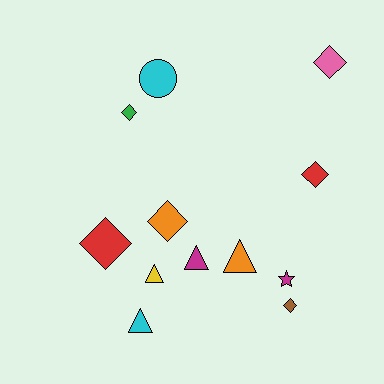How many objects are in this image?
There are 12 objects.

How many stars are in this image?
There is 1 star.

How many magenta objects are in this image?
There are 2 magenta objects.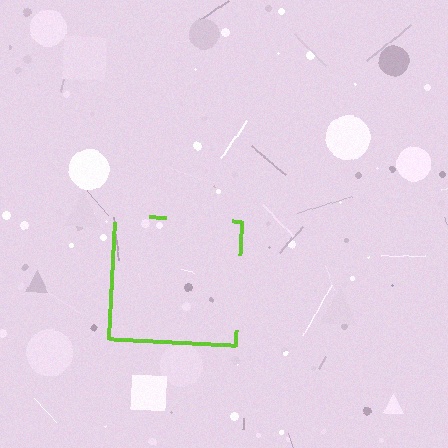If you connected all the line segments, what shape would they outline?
They would outline a square.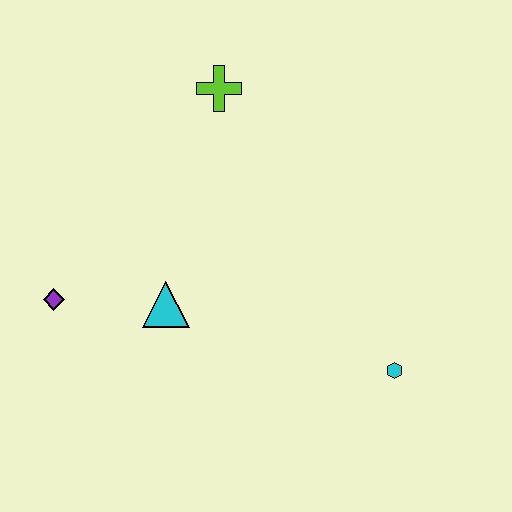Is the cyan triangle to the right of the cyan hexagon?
No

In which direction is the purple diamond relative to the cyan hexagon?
The purple diamond is to the left of the cyan hexagon.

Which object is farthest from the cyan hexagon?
The purple diamond is farthest from the cyan hexagon.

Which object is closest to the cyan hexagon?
The cyan triangle is closest to the cyan hexagon.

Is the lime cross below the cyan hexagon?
No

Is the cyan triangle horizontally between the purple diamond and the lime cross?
Yes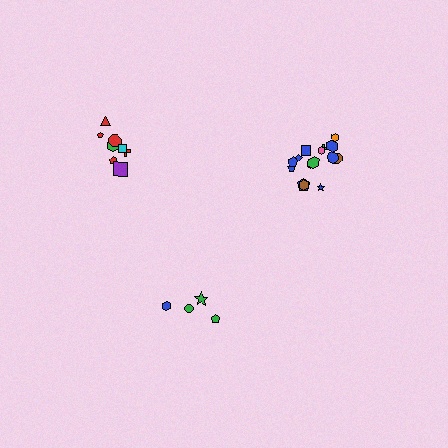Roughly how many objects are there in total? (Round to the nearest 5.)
Roughly 25 objects in total.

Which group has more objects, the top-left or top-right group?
The top-right group.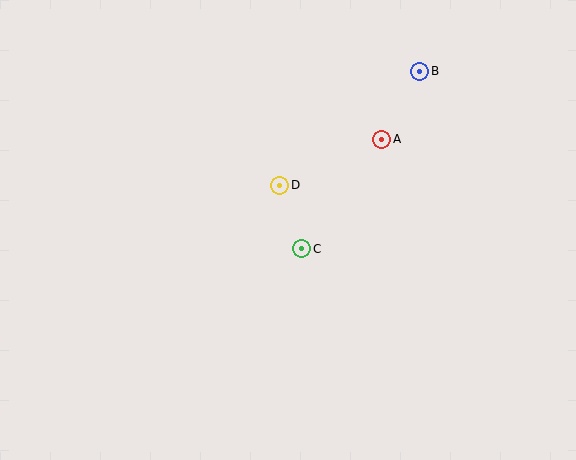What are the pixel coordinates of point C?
Point C is at (302, 249).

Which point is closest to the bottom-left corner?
Point C is closest to the bottom-left corner.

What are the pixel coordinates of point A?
Point A is at (382, 139).